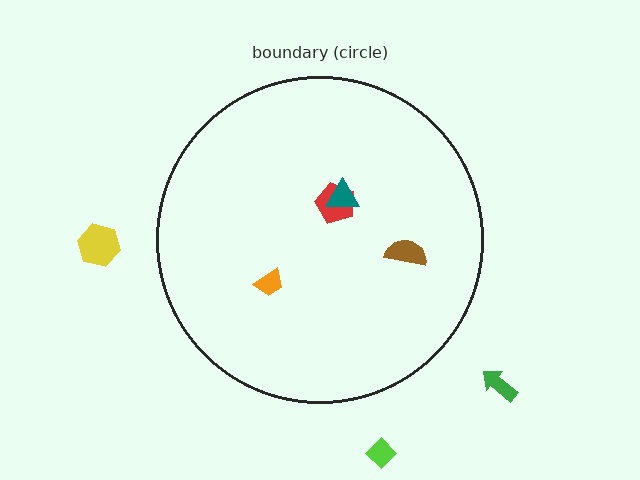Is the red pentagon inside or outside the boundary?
Inside.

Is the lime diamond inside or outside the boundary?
Outside.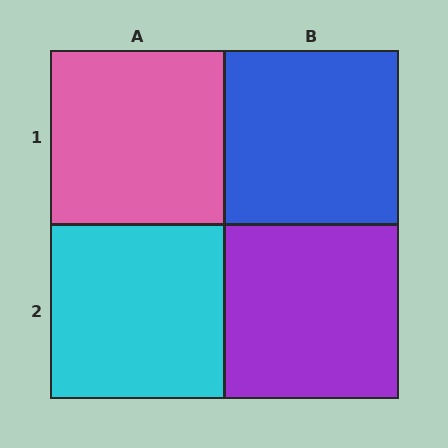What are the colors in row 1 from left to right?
Pink, blue.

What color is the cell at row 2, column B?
Purple.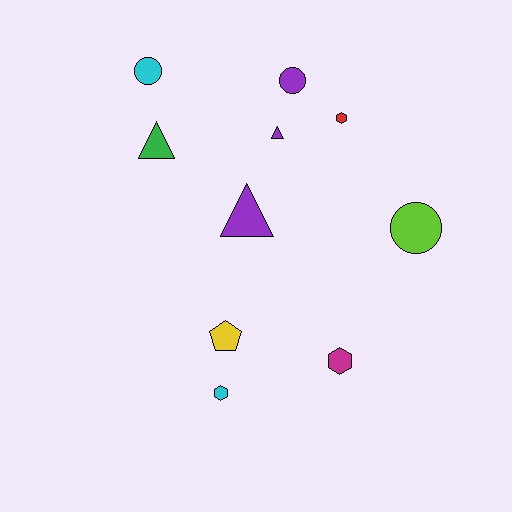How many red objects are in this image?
There is 1 red object.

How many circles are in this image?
There are 3 circles.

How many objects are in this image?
There are 10 objects.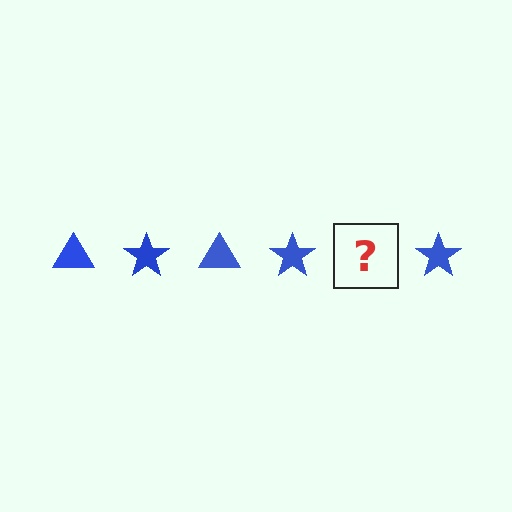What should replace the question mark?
The question mark should be replaced with a blue triangle.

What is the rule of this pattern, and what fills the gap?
The rule is that the pattern cycles through triangle, star shapes in blue. The gap should be filled with a blue triangle.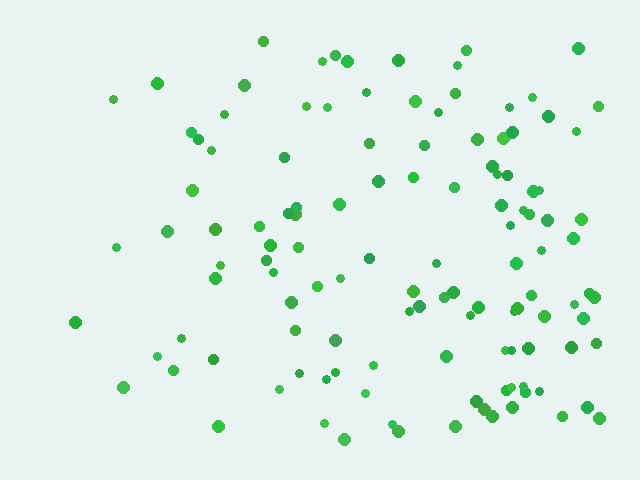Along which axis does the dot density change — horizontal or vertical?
Horizontal.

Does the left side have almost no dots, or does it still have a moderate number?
Still a moderate number, just noticeably fewer than the right.